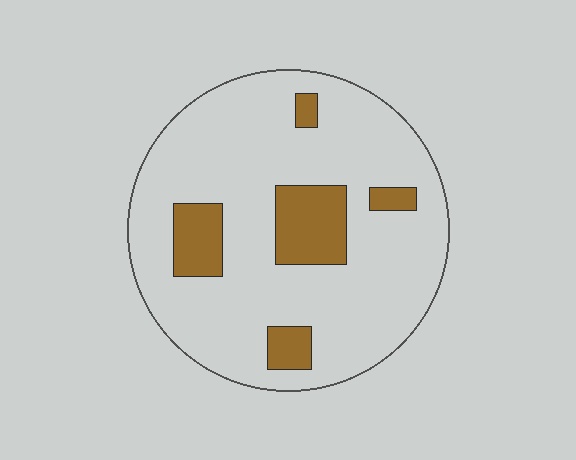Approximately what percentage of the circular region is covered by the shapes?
Approximately 15%.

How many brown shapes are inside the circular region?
5.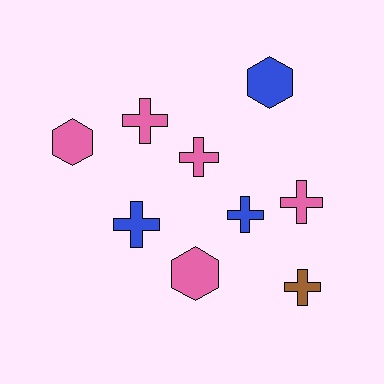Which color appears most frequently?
Pink, with 5 objects.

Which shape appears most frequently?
Cross, with 6 objects.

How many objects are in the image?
There are 9 objects.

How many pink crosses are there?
There are 3 pink crosses.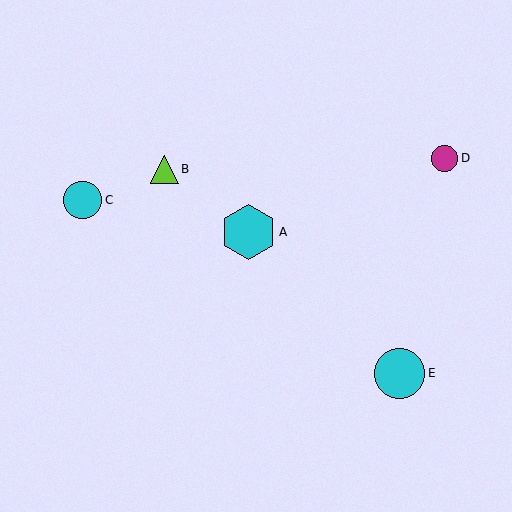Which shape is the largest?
The cyan hexagon (labeled A) is the largest.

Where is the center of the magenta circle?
The center of the magenta circle is at (444, 158).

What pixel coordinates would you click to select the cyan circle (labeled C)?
Click at (83, 200) to select the cyan circle C.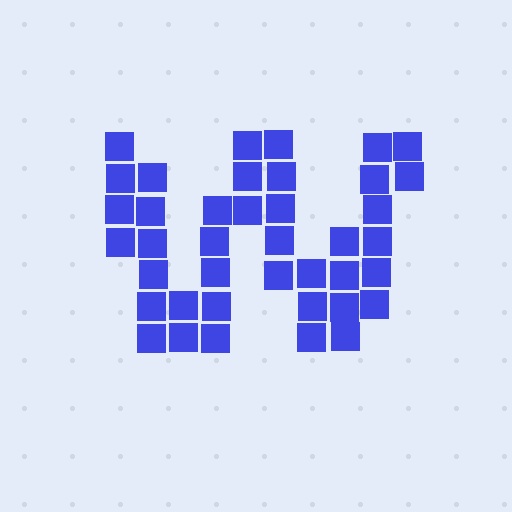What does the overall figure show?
The overall figure shows the letter W.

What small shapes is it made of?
It is made of small squares.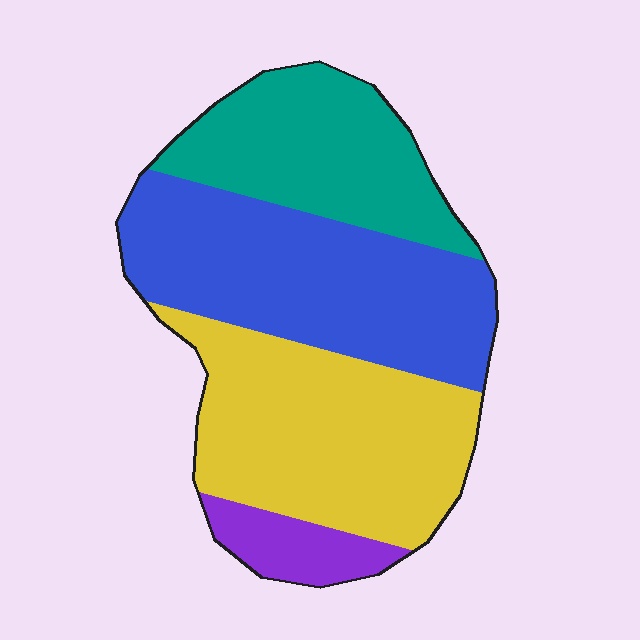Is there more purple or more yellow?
Yellow.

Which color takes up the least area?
Purple, at roughly 5%.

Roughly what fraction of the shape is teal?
Teal covers 24% of the shape.